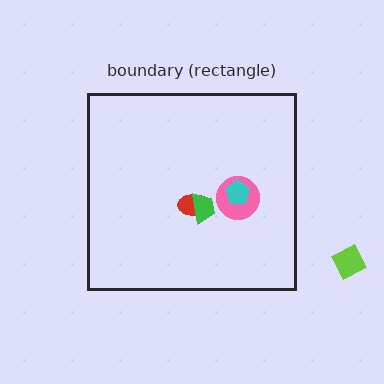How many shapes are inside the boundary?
4 inside, 1 outside.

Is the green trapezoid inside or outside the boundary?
Inside.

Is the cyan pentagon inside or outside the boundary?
Inside.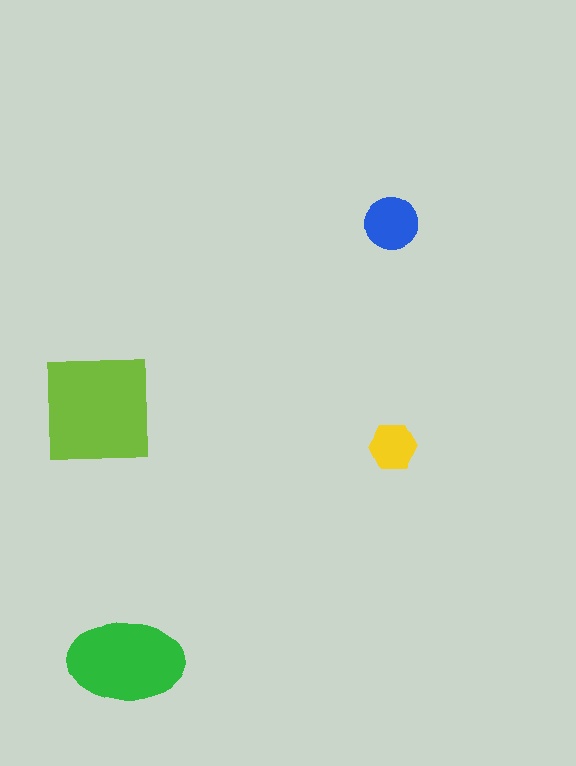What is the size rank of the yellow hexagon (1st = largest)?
4th.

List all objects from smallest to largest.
The yellow hexagon, the blue circle, the green ellipse, the lime square.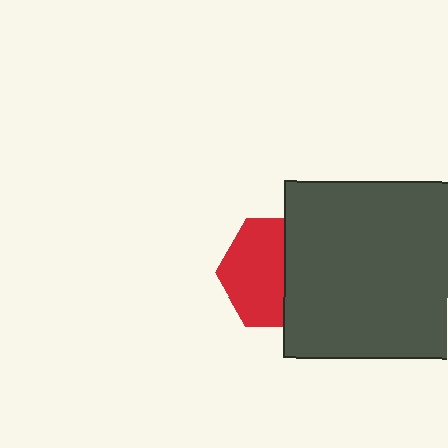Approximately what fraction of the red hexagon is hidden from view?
Roughly 44% of the red hexagon is hidden behind the dark gray rectangle.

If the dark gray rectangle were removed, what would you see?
You would see the complete red hexagon.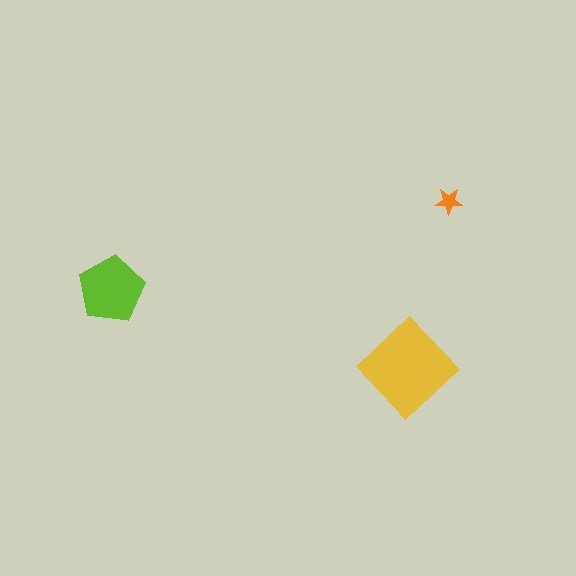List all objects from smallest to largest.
The orange star, the lime pentagon, the yellow diamond.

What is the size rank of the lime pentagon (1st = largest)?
2nd.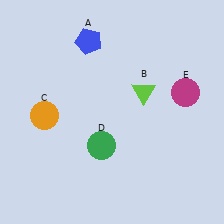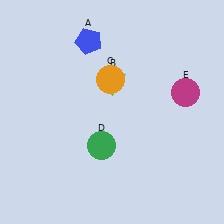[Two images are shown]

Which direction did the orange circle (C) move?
The orange circle (C) moved right.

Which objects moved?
The objects that moved are: the lime triangle (B), the orange circle (C).